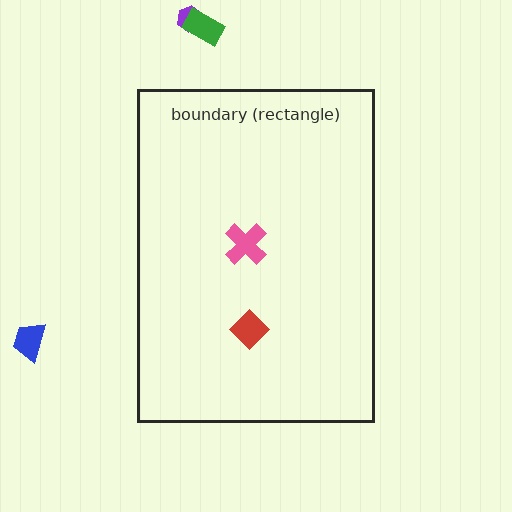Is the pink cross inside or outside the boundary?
Inside.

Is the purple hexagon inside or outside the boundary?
Outside.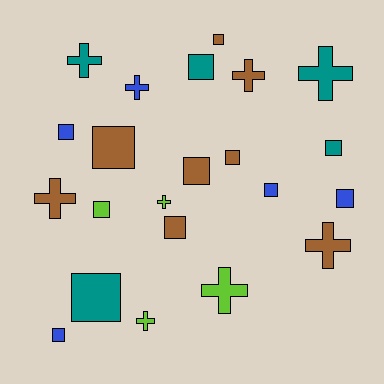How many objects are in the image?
There are 22 objects.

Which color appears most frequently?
Brown, with 8 objects.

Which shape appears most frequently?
Square, with 13 objects.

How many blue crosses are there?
There is 1 blue cross.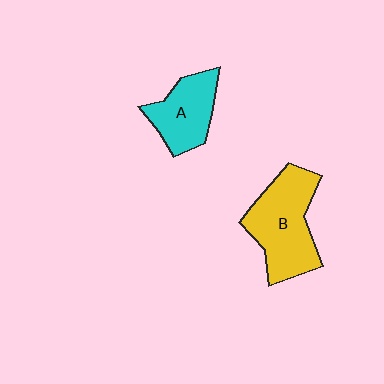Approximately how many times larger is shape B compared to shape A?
Approximately 1.5 times.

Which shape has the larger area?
Shape B (yellow).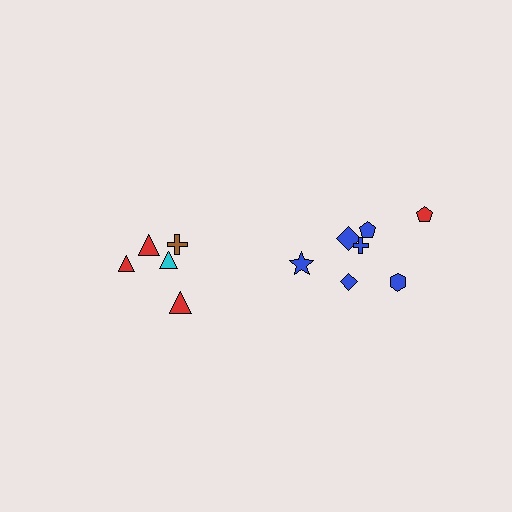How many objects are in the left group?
There are 5 objects.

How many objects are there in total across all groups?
There are 12 objects.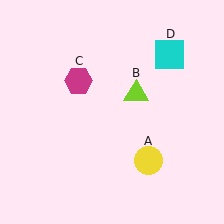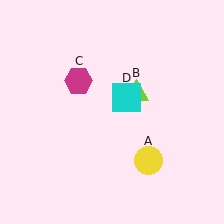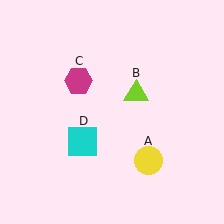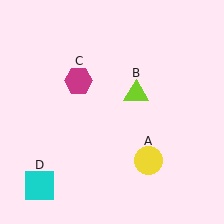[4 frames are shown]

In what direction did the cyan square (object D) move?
The cyan square (object D) moved down and to the left.